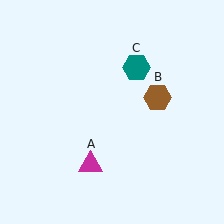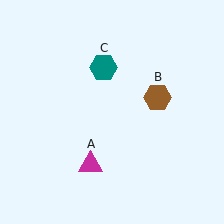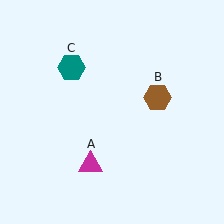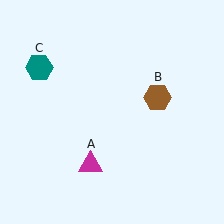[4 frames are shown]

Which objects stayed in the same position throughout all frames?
Magenta triangle (object A) and brown hexagon (object B) remained stationary.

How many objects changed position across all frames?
1 object changed position: teal hexagon (object C).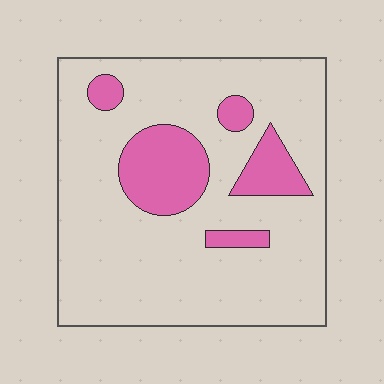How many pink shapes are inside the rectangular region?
5.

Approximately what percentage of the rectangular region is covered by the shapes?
Approximately 20%.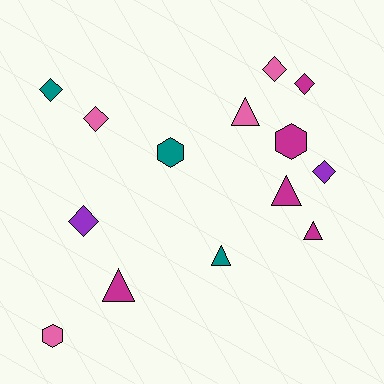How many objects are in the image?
There are 14 objects.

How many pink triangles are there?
There is 1 pink triangle.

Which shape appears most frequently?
Diamond, with 6 objects.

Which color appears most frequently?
Magenta, with 5 objects.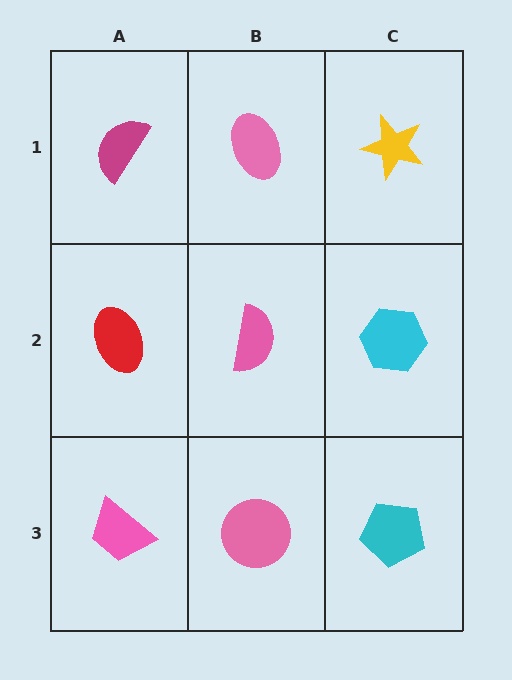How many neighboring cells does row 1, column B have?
3.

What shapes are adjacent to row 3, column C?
A cyan hexagon (row 2, column C), a pink circle (row 3, column B).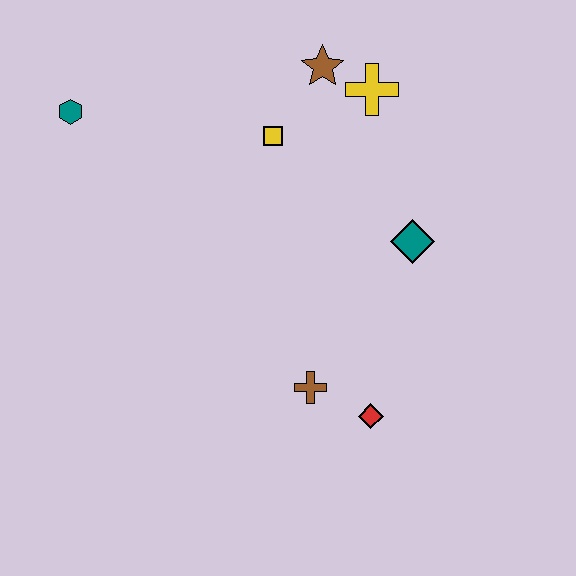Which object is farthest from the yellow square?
The red diamond is farthest from the yellow square.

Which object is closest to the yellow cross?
The brown star is closest to the yellow cross.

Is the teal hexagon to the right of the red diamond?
No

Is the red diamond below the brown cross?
Yes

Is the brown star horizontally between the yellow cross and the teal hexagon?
Yes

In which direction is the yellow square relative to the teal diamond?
The yellow square is to the left of the teal diamond.